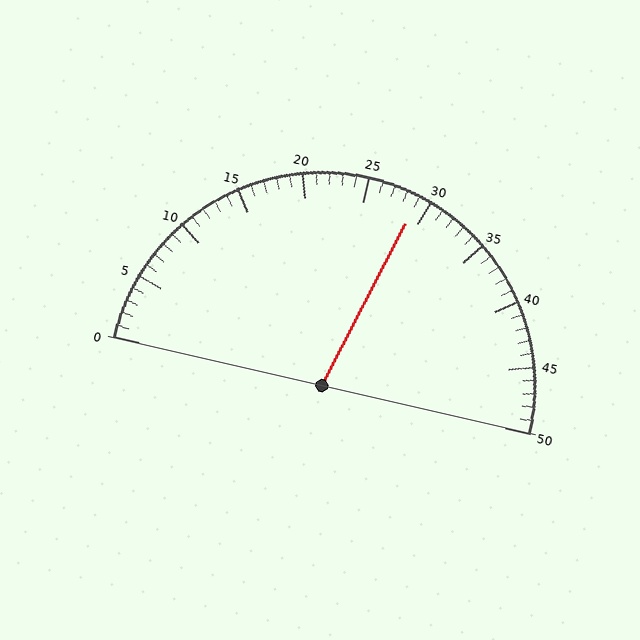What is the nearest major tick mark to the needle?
The nearest major tick mark is 30.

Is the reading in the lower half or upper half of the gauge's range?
The reading is in the upper half of the range (0 to 50).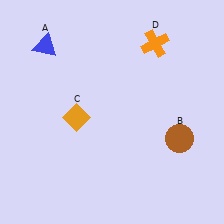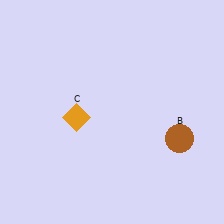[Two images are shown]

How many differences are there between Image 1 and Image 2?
There are 2 differences between the two images.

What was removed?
The blue triangle (A), the orange cross (D) were removed in Image 2.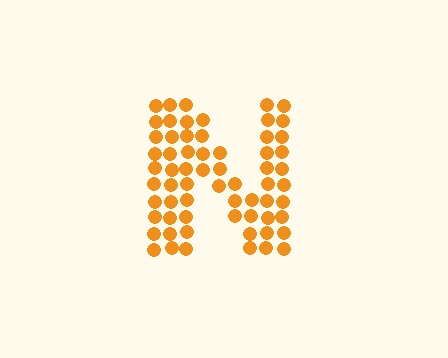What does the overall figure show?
The overall figure shows the letter N.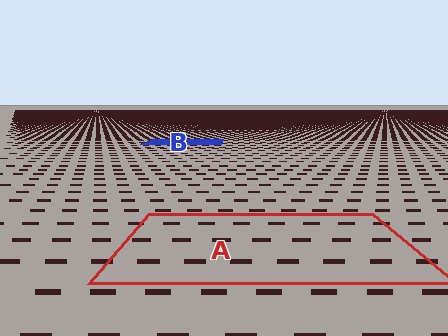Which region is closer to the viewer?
Region A is closer. The texture elements there are larger and more spread out.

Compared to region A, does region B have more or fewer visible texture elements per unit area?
Region B has more texture elements per unit area — they are packed more densely because it is farther away.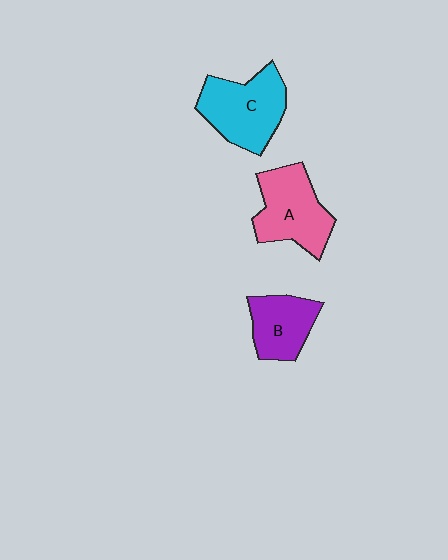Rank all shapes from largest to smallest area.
From largest to smallest: C (cyan), A (pink), B (purple).